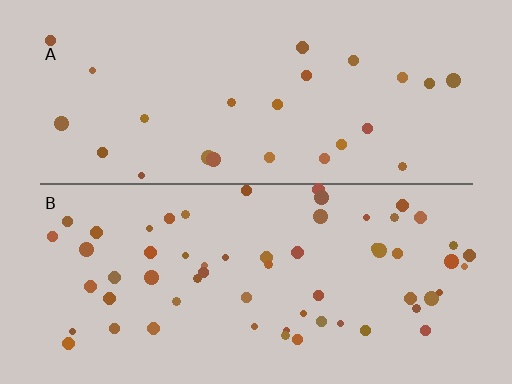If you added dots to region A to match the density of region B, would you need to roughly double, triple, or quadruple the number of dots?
Approximately double.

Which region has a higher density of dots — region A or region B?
B (the bottom).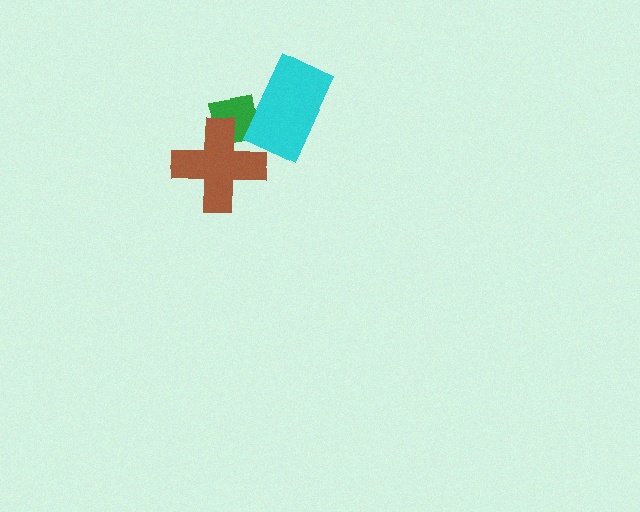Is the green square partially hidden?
Yes, it is partially covered by another shape.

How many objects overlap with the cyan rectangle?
1 object overlaps with the cyan rectangle.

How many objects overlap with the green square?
2 objects overlap with the green square.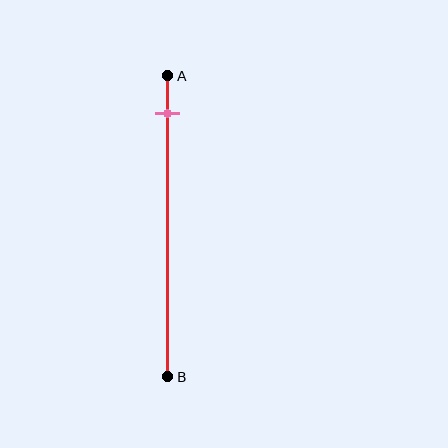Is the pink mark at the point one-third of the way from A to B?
No, the mark is at about 10% from A, not at the 33% one-third point.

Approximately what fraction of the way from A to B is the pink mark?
The pink mark is approximately 10% of the way from A to B.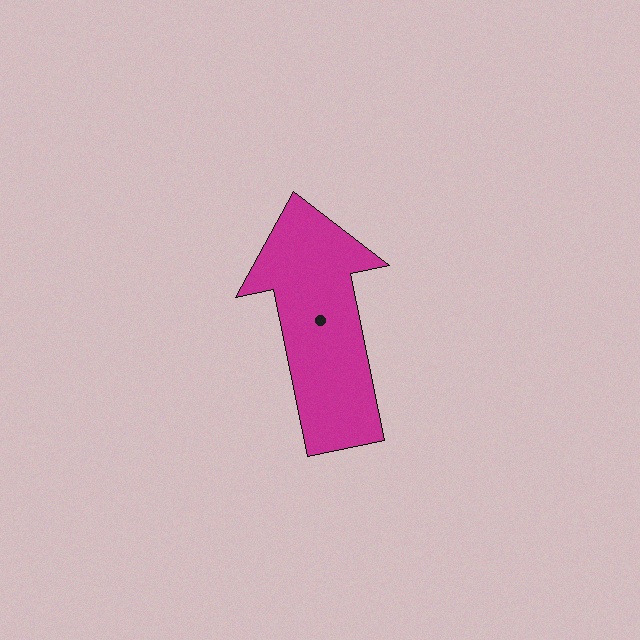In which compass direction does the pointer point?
North.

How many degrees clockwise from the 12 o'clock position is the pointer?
Approximately 348 degrees.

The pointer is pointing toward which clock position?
Roughly 12 o'clock.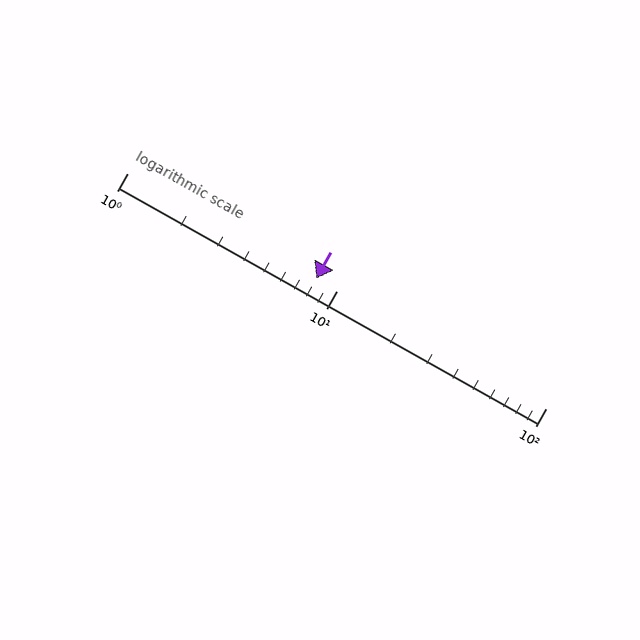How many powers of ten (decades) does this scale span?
The scale spans 2 decades, from 1 to 100.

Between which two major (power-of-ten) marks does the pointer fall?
The pointer is between 1 and 10.